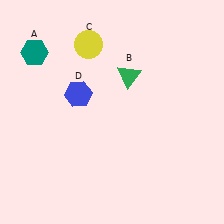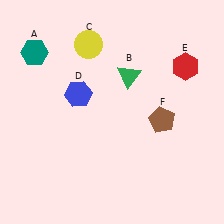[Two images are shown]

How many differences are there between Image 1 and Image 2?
There are 2 differences between the two images.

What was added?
A red hexagon (E), a brown pentagon (F) were added in Image 2.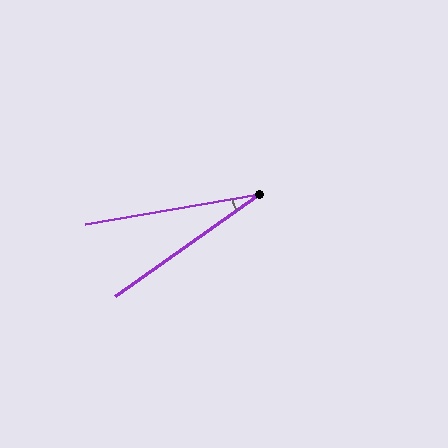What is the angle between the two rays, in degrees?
Approximately 26 degrees.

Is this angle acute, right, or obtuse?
It is acute.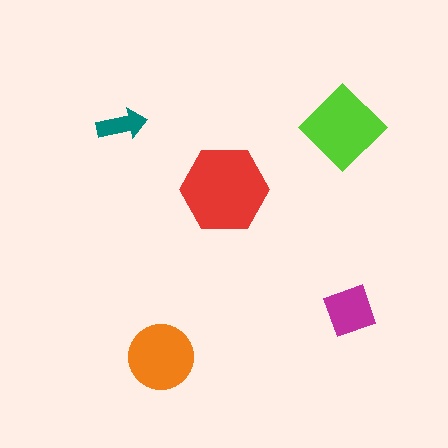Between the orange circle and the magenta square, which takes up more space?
The orange circle.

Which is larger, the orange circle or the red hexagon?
The red hexagon.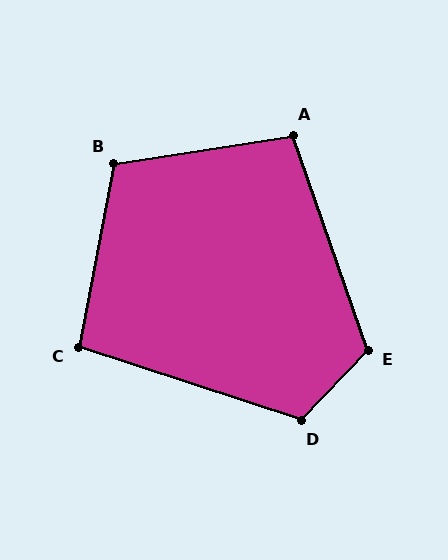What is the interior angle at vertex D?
Approximately 116 degrees (obtuse).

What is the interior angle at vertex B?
Approximately 110 degrees (obtuse).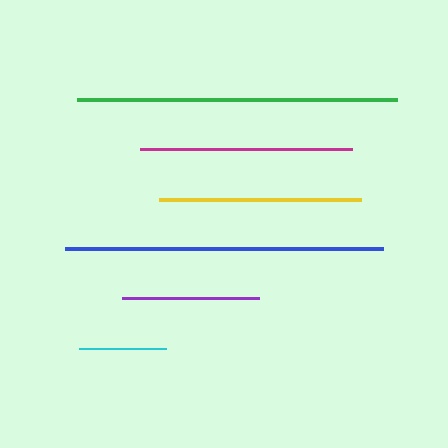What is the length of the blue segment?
The blue segment is approximately 318 pixels long.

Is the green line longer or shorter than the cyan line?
The green line is longer than the cyan line.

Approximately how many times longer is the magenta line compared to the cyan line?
The magenta line is approximately 2.4 times the length of the cyan line.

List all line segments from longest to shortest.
From longest to shortest: green, blue, magenta, yellow, purple, cyan.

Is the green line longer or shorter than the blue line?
The green line is longer than the blue line.